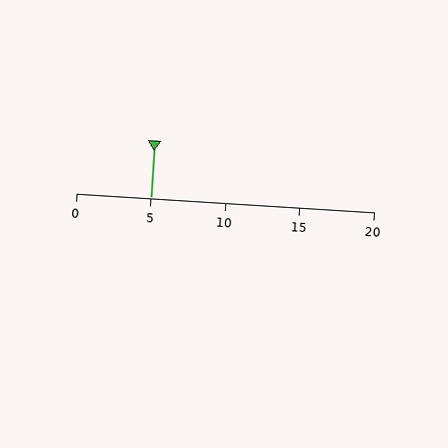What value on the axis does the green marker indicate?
The marker indicates approximately 5.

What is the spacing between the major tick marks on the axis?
The major ticks are spaced 5 apart.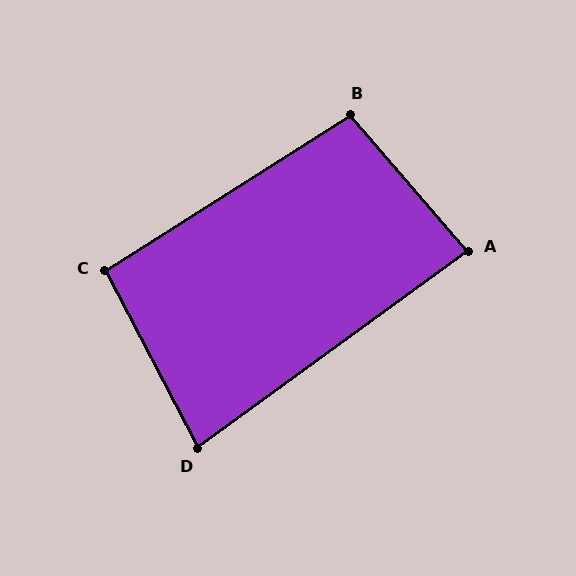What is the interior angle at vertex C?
Approximately 95 degrees (approximately right).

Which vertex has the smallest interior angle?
D, at approximately 82 degrees.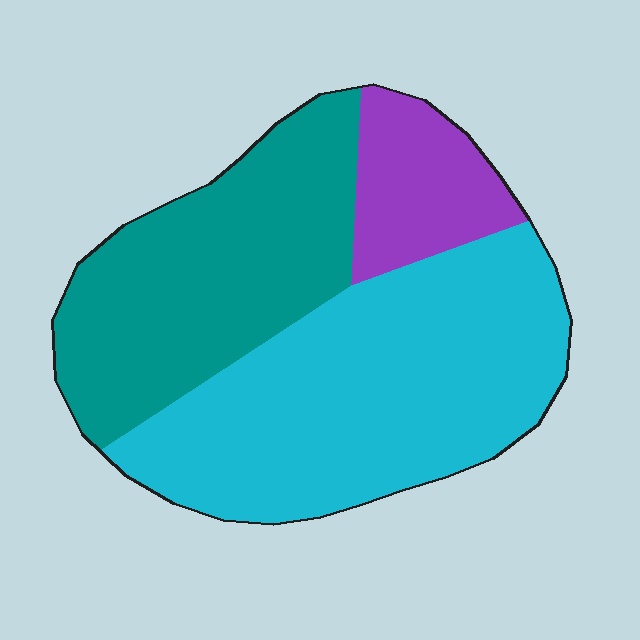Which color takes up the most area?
Cyan, at roughly 50%.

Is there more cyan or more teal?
Cyan.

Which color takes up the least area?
Purple, at roughly 15%.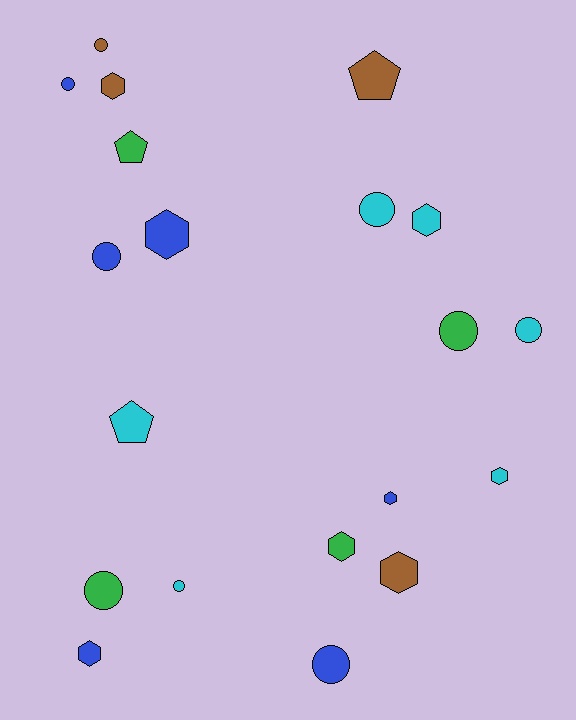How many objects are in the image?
There are 20 objects.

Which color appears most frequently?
Blue, with 6 objects.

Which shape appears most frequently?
Circle, with 9 objects.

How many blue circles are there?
There are 3 blue circles.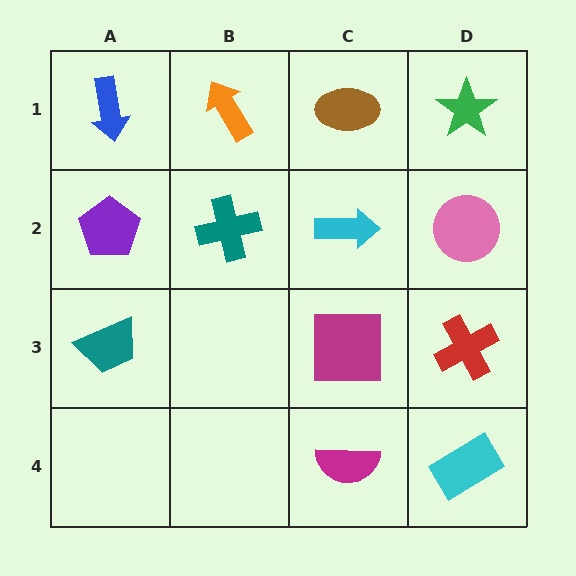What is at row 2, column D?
A pink circle.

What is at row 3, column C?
A magenta square.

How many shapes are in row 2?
4 shapes.